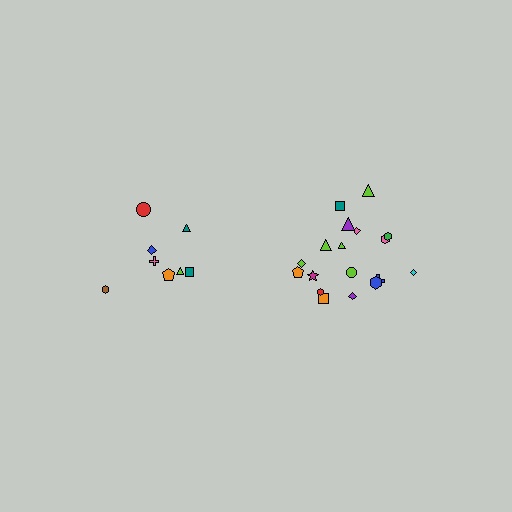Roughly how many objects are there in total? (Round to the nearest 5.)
Roughly 25 objects in total.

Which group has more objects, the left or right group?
The right group.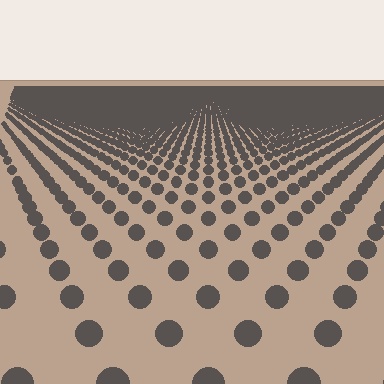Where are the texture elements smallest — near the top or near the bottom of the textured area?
Near the top.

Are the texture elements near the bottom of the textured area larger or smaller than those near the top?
Larger. Near the bottom, elements are closer to the viewer and appear at a bigger on-screen size.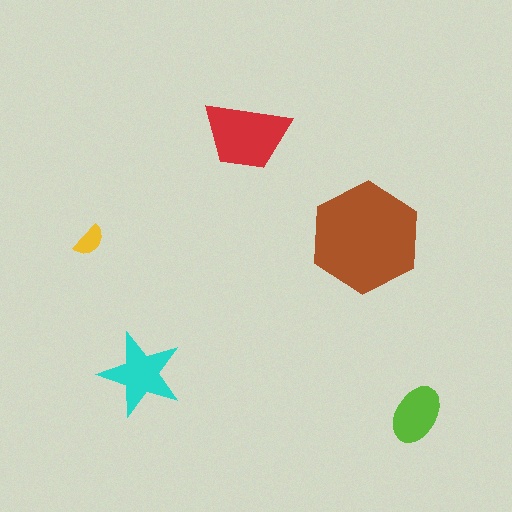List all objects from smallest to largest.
The yellow semicircle, the lime ellipse, the cyan star, the red trapezoid, the brown hexagon.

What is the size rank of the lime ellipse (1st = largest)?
4th.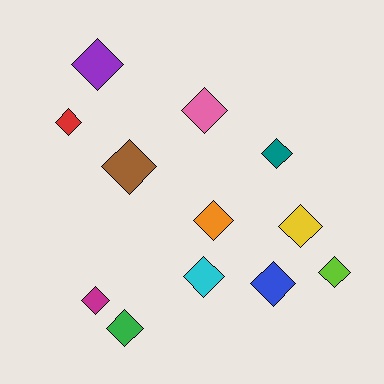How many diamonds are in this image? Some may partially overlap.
There are 12 diamonds.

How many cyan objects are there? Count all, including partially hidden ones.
There is 1 cyan object.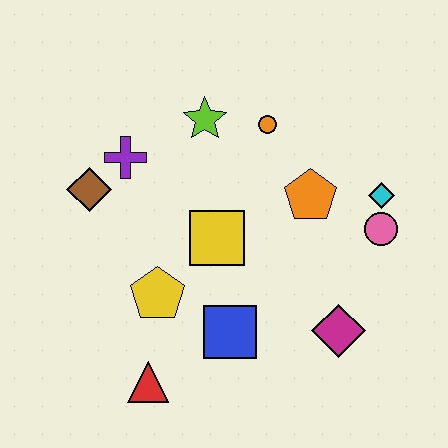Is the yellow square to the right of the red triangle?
Yes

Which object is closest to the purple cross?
The brown diamond is closest to the purple cross.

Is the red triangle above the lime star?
No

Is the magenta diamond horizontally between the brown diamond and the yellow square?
No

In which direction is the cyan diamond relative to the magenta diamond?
The cyan diamond is above the magenta diamond.